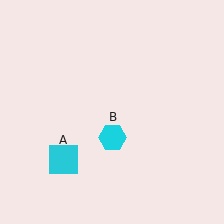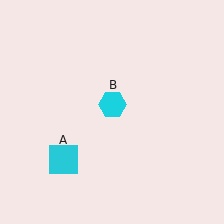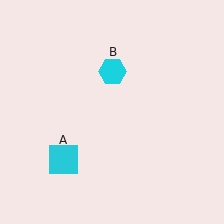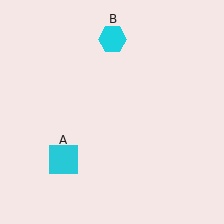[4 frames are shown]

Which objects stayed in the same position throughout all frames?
Cyan square (object A) remained stationary.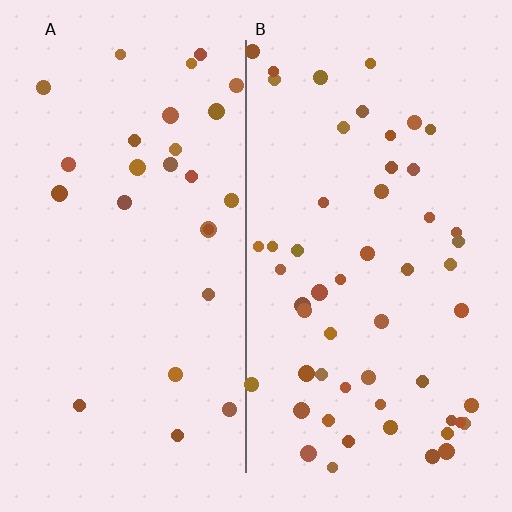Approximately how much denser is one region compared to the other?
Approximately 2.0× — region B over region A.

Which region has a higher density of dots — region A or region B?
B (the right).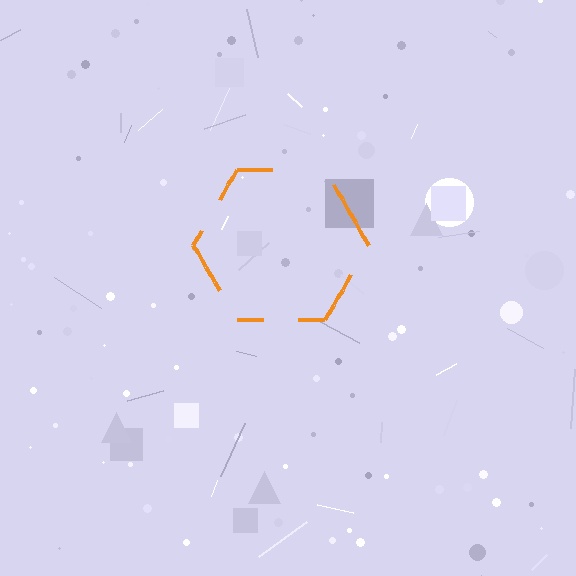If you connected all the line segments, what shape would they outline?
They would outline a hexagon.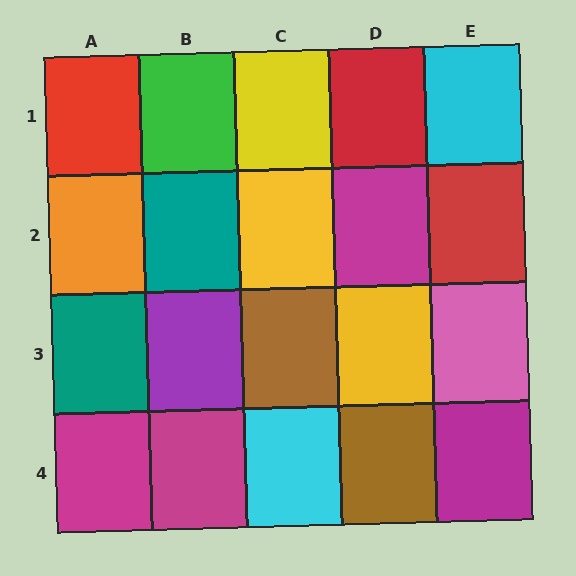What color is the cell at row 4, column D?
Brown.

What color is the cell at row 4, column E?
Magenta.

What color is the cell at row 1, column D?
Red.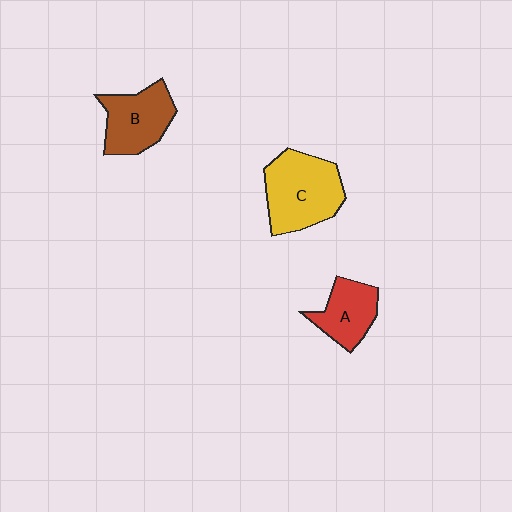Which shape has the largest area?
Shape C (yellow).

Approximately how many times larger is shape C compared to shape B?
Approximately 1.3 times.